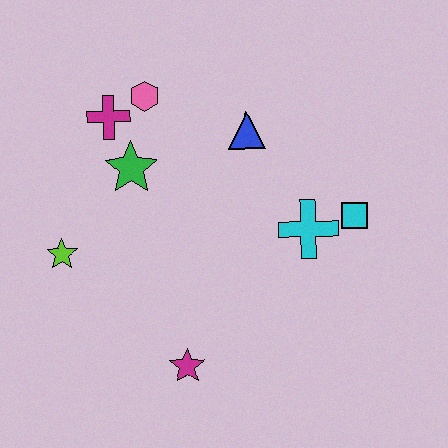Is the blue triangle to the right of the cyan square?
No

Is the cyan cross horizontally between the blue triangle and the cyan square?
Yes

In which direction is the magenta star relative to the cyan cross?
The magenta star is below the cyan cross.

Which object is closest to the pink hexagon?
The magenta cross is closest to the pink hexagon.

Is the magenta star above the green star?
No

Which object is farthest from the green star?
The cyan square is farthest from the green star.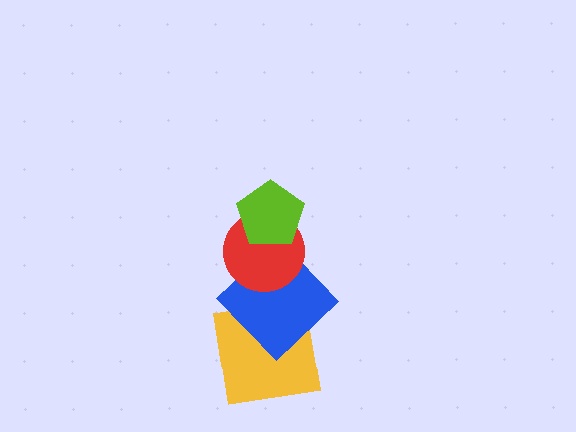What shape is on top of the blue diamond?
The red circle is on top of the blue diamond.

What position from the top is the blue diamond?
The blue diamond is 3rd from the top.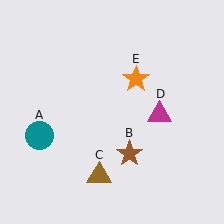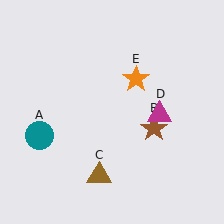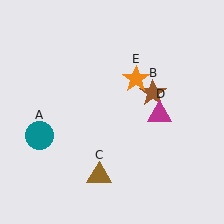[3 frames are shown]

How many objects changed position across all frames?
1 object changed position: brown star (object B).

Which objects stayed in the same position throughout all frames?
Teal circle (object A) and brown triangle (object C) and magenta triangle (object D) and orange star (object E) remained stationary.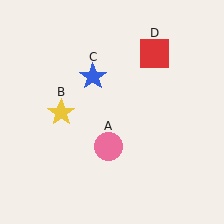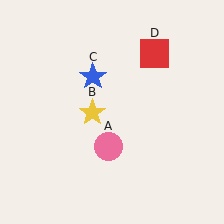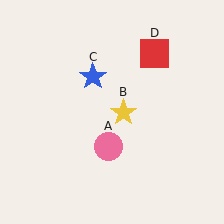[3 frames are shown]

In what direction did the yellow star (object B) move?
The yellow star (object B) moved right.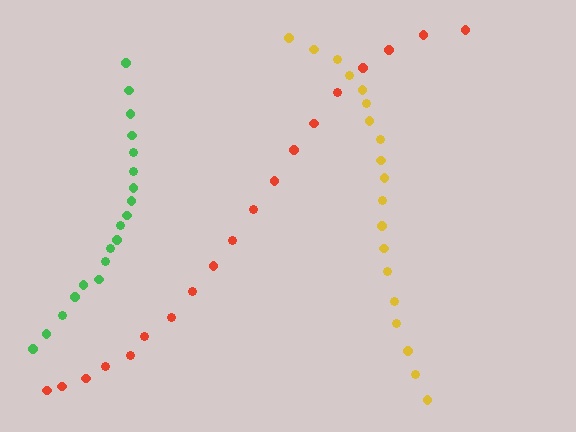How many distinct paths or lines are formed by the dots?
There are 3 distinct paths.